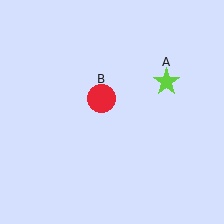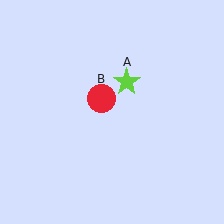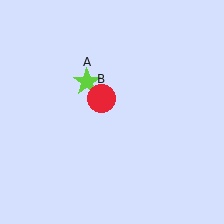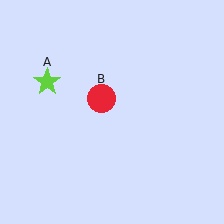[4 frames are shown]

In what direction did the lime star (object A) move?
The lime star (object A) moved left.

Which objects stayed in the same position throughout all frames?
Red circle (object B) remained stationary.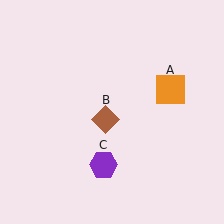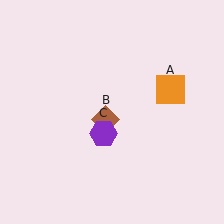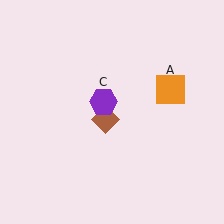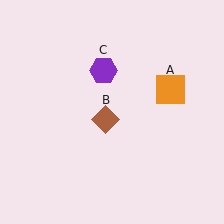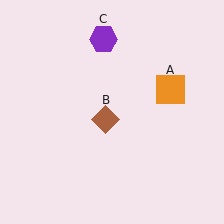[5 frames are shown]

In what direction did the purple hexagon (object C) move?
The purple hexagon (object C) moved up.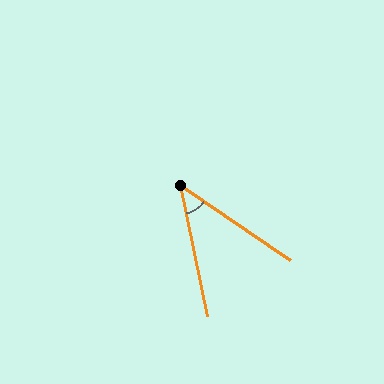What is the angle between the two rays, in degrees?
Approximately 44 degrees.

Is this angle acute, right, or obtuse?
It is acute.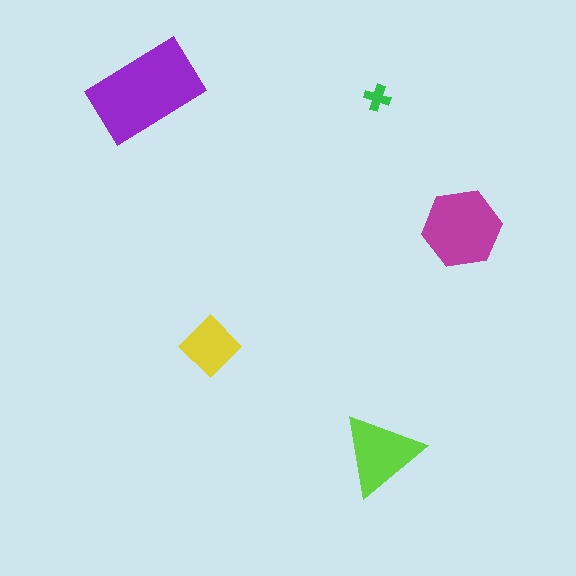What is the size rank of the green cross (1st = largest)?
5th.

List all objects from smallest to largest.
The green cross, the yellow diamond, the lime triangle, the magenta hexagon, the purple rectangle.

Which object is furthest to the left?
The purple rectangle is leftmost.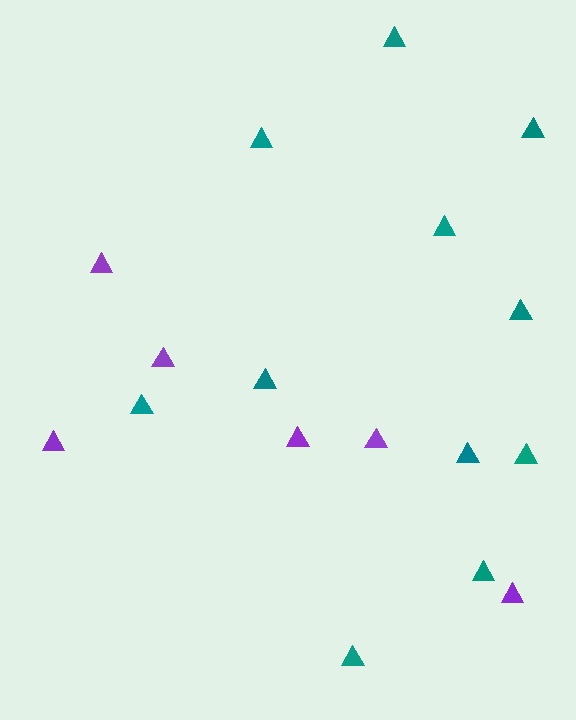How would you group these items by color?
There are 2 groups: one group of teal triangles (11) and one group of purple triangles (6).